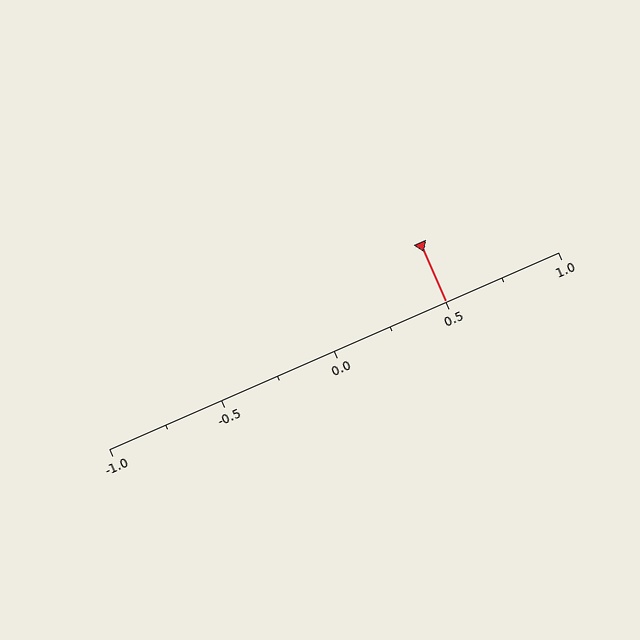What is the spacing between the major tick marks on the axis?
The major ticks are spaced 0.5 apart.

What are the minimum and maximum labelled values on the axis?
The axis runs from -1.0 to 1.0.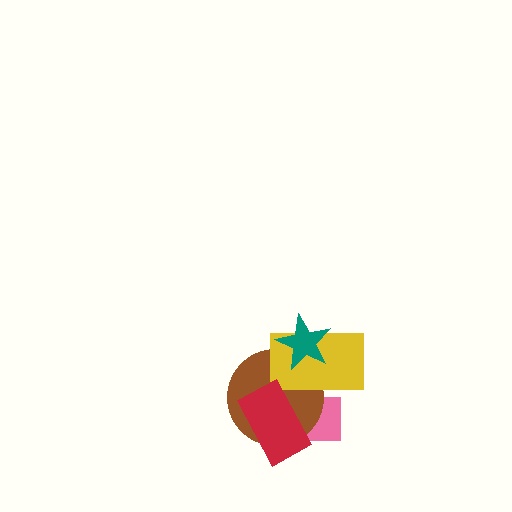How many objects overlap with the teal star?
2 objects overlap with the teal star.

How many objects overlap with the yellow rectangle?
4 objects overlap with the yellow rectangle.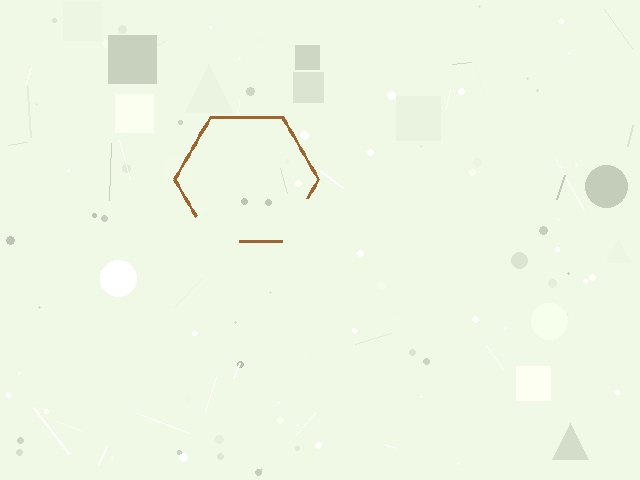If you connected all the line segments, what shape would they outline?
They would outline a hexagon.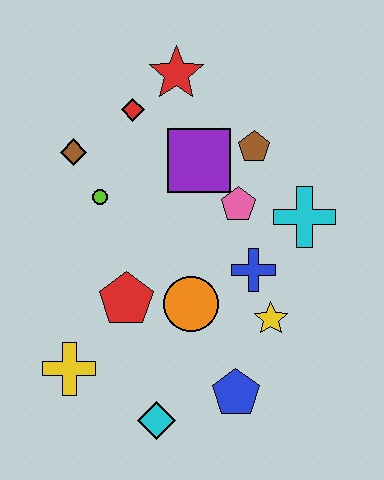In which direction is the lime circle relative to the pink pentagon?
The lime circle is to the left of the pink pentagon.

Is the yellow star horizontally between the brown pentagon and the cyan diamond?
No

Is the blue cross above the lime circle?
No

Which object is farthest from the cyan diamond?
The red star is farthest from the cyan diamond.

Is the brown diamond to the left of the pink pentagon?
Yes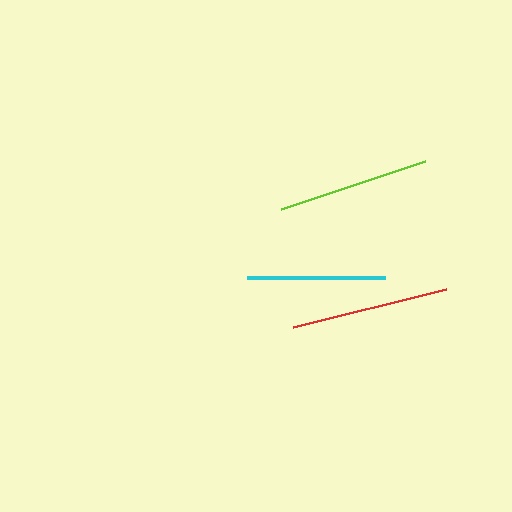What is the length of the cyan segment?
The cyan segment is approximately 138 pixels long.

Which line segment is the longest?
The red line is the longest at approximately 158 pixels.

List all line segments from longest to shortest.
From longest to shortest: red, lime, cyan.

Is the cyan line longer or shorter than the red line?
The red line is longer than the cyan line.